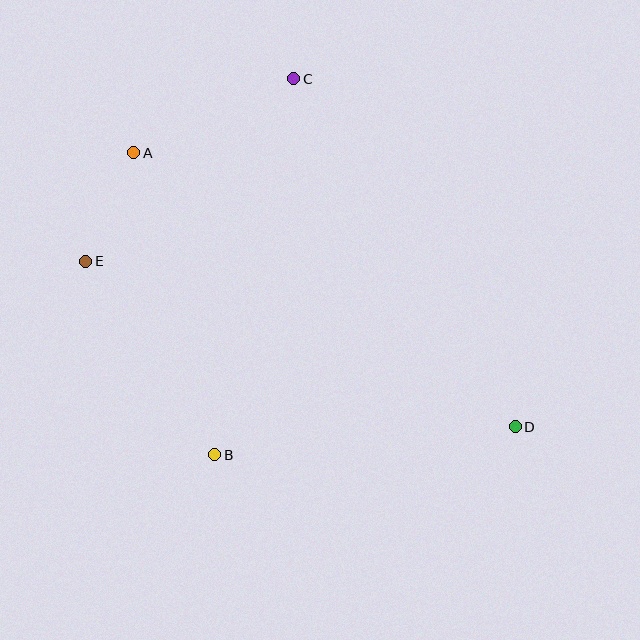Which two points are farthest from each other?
Points A and D are farthest from each other.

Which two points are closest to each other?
Points A and E are closest to each other.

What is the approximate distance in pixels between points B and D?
The distance between B and D is approximately 302 pixels.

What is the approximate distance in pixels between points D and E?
The distance between D and E is approximately 460 pixels.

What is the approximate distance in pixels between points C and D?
The distance between C and D is approximately 412 pixels.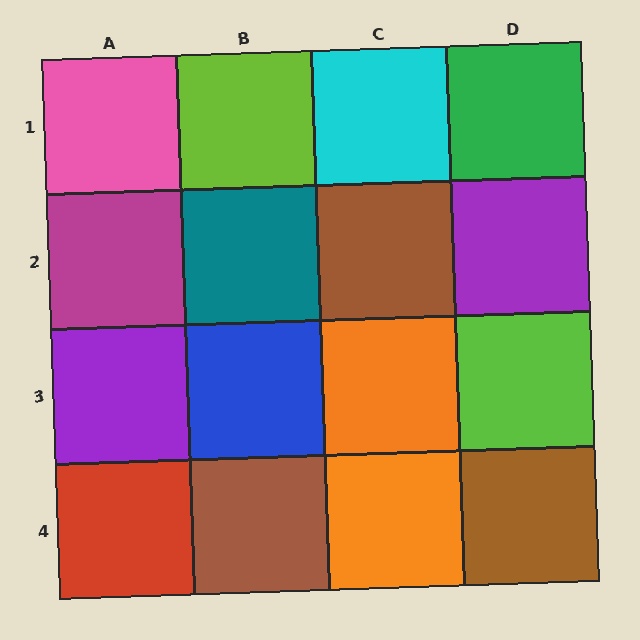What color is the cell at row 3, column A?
Purple.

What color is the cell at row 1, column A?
Pink.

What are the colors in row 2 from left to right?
Magenta, teal, brown, purple.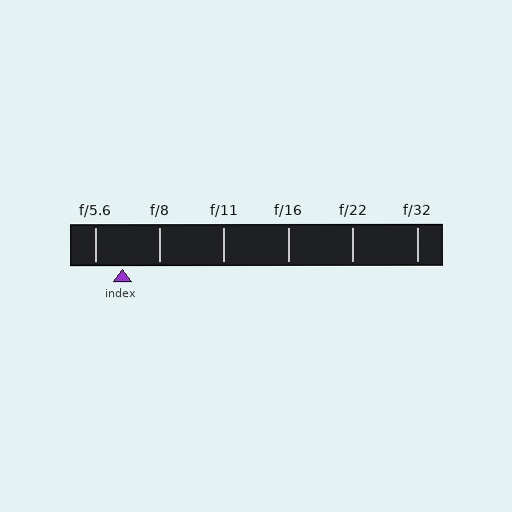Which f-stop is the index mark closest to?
The index mark is closest to f/5.6.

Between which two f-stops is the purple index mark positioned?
The index mark is between f/5.6 and f/8.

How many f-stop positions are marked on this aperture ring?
There are 6 f-stop positions marked.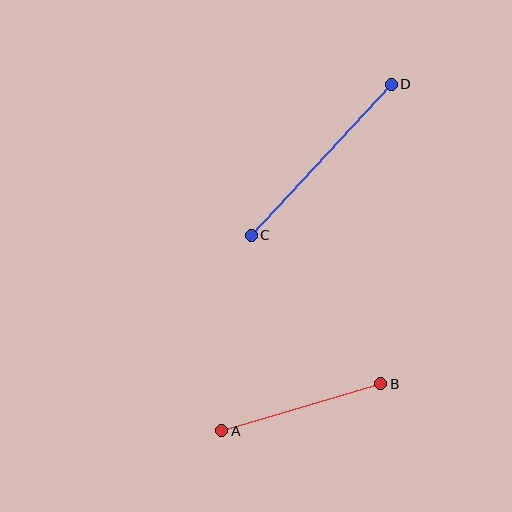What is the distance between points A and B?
The distance is approximately 166 pixels.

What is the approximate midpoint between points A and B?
The midpoint is at approximately (301, 407) pixels.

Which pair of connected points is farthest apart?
Points C and D are farthest apart.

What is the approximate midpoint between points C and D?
The midpoint is at approximately (321, 160) pixels.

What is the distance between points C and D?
The distance is approximately 206 pixels.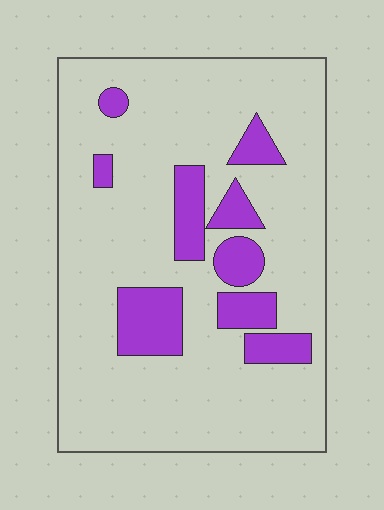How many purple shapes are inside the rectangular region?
9.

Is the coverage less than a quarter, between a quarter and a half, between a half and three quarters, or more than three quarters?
Less than a quarter.